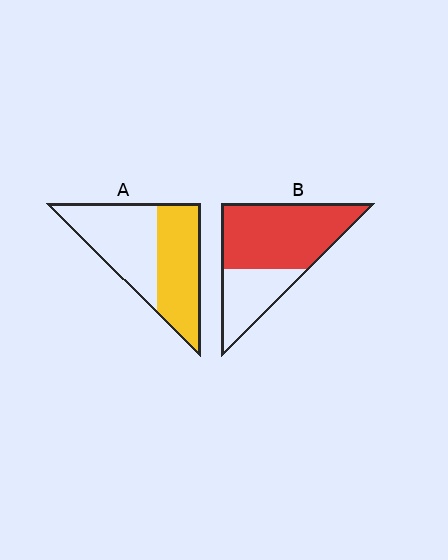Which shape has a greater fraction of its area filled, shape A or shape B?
Shape B.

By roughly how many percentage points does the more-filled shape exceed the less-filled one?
By roughly 20 percentage points (B over A).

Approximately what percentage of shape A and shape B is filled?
A is approximately 50% and B is approximately 65%.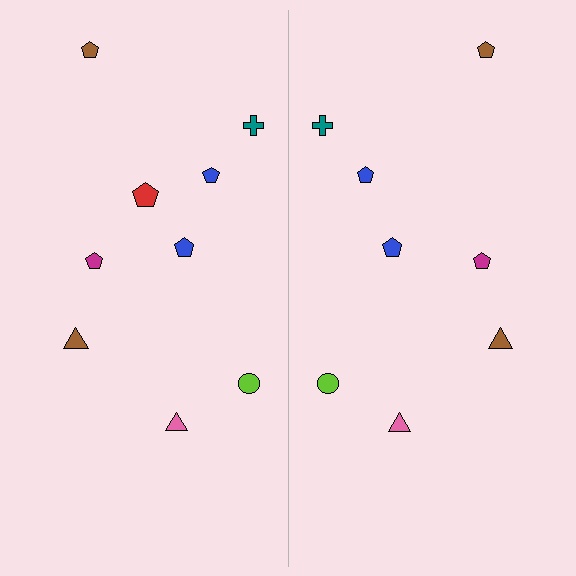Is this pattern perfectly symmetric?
No, the pattern is not perfectly symmetric. A red pentagon is missing from the right side.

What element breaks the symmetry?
A red pentagon is missing from the right side.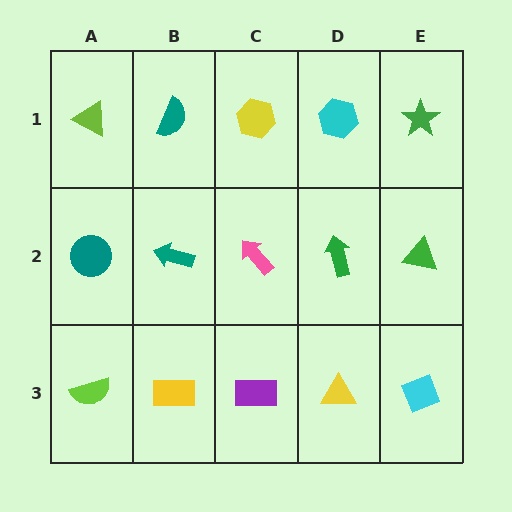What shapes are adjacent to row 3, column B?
A teal arrow (row 2, column B), a lime semicircle (row 3, column A), a purple rectangle (row 3, column C).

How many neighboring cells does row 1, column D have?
3.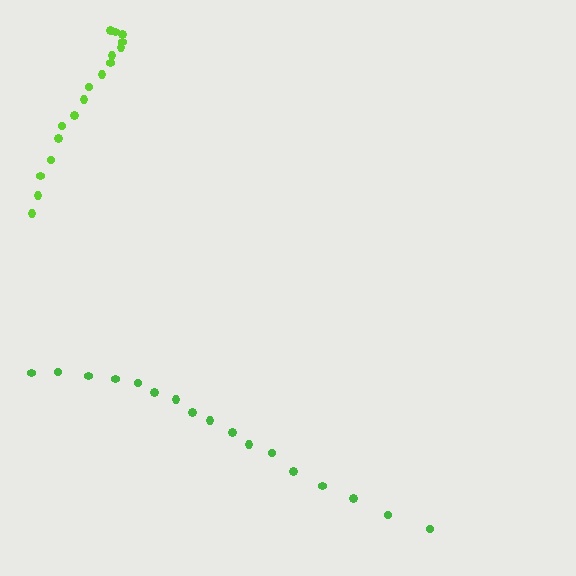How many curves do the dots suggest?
There are 2 distinct paths.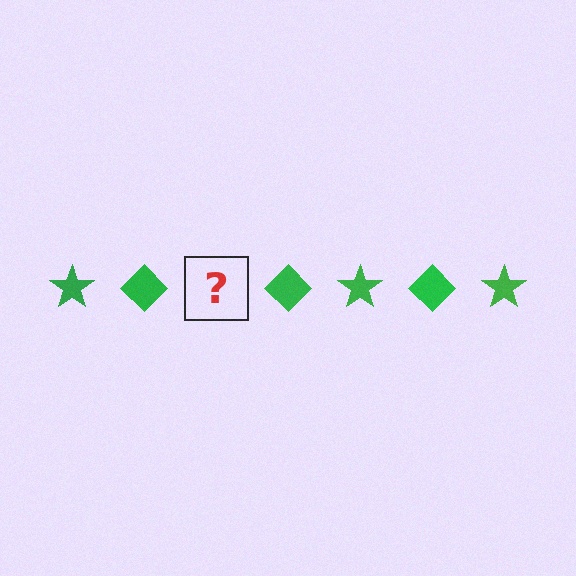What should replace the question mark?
The question mark should be replaced with a green star.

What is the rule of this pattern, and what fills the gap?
The rule is that the pattern cycles through star, diamond shapes in green. The gap should be filled with a green star.